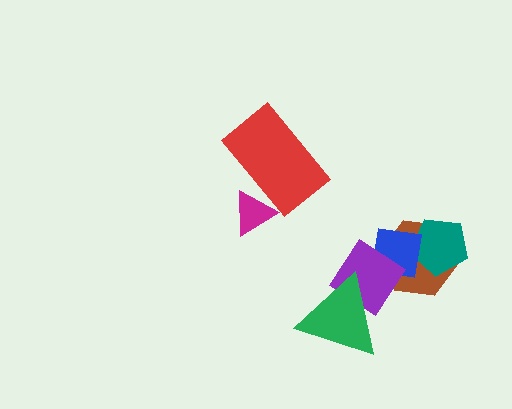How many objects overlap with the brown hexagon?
3 objects overlap with the brown hexagon.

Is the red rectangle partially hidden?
No, no other shape covers it.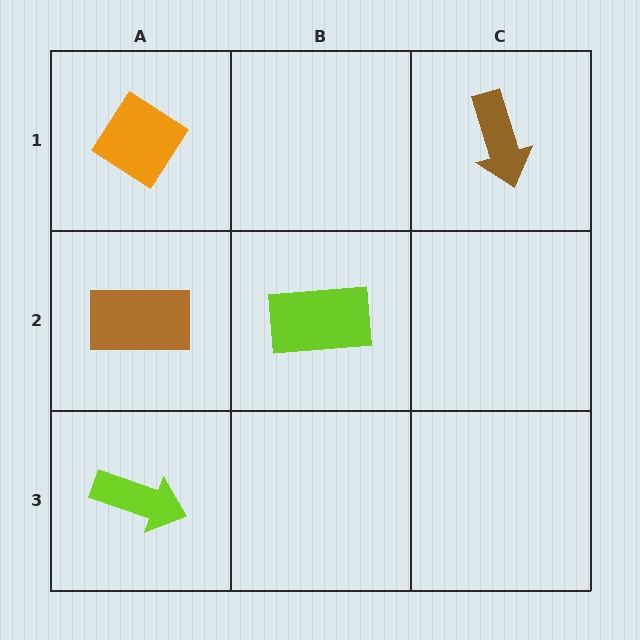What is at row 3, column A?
A lime arrow.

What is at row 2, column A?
A brown rectangle.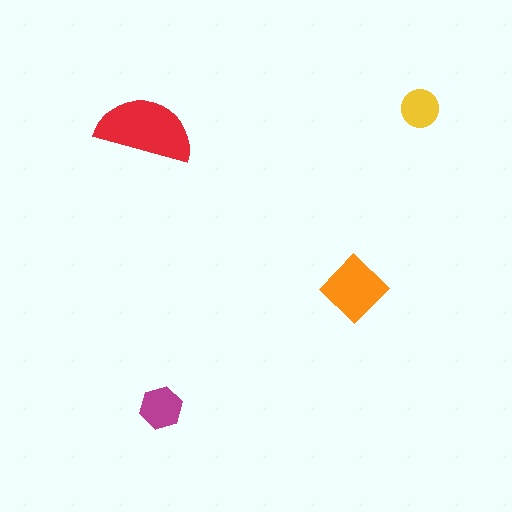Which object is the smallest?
The yellow circle.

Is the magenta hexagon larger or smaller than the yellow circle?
Larger.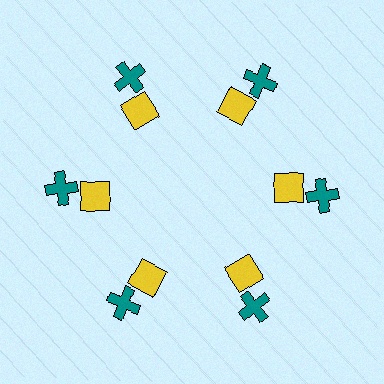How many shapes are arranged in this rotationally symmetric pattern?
There are 12 shapes, arranged in 6 groups of 2.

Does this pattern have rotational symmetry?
Yes, this pattern has 6-fold rotational symmetry. It looks the same after rotating 60 degrees around the center.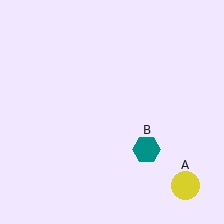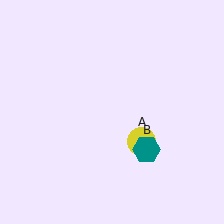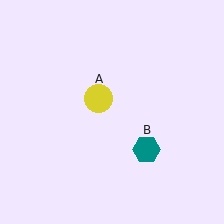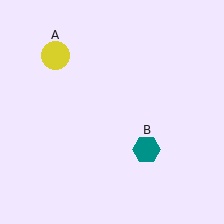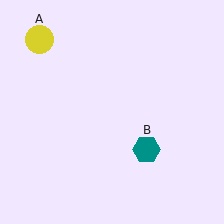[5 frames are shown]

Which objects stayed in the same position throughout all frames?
Teal hexagon (object B) remained stationary.